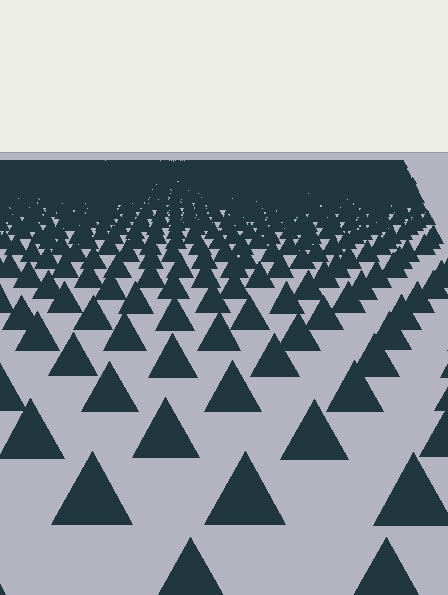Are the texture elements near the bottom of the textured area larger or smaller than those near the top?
Larger. Near the bottom, elements are closer to the viewer and appear at a bigger on-screen size.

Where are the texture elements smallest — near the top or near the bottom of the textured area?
Near the top.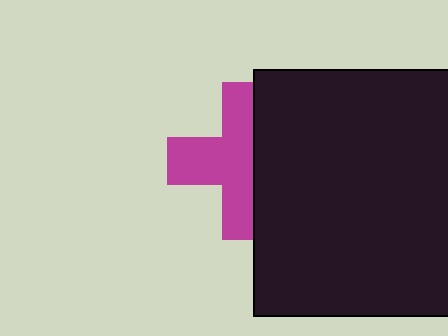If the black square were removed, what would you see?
You would see the complete magenta cross.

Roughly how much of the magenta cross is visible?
About half of it is visible (roughly 58%).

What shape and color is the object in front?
The object in front is a black square.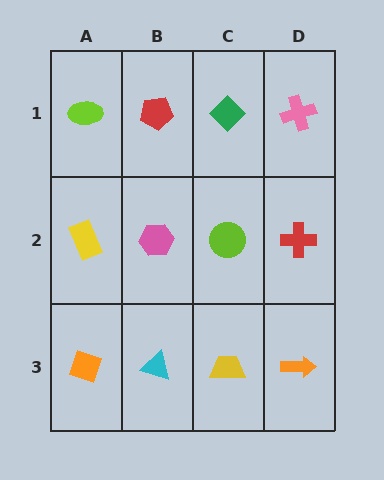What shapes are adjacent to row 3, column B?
A pink hexagon (row 2, column B), an orange diamond (row 3, column A), a yellow trapezoid (row 3, column C).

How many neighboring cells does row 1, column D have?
2.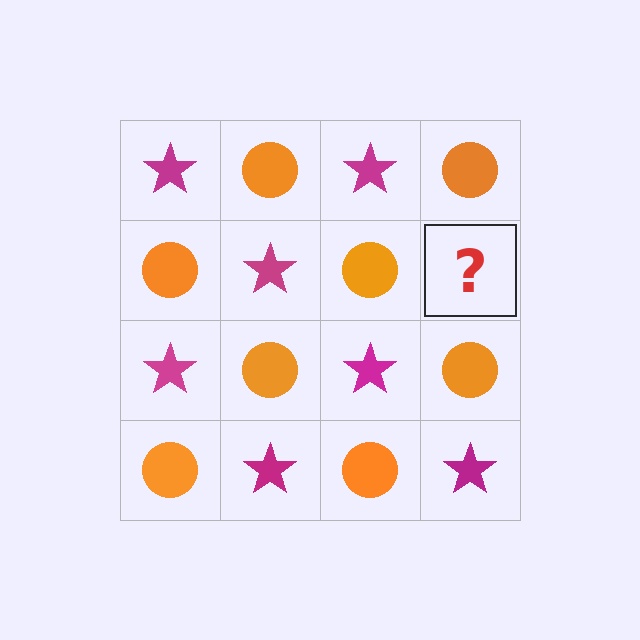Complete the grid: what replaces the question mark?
The question mark should be replaced with a magenta star.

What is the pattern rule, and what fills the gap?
The rule is that it alternates magenta star and orange circle in a checkerboard pattern. The gap should be filled with a magenta star.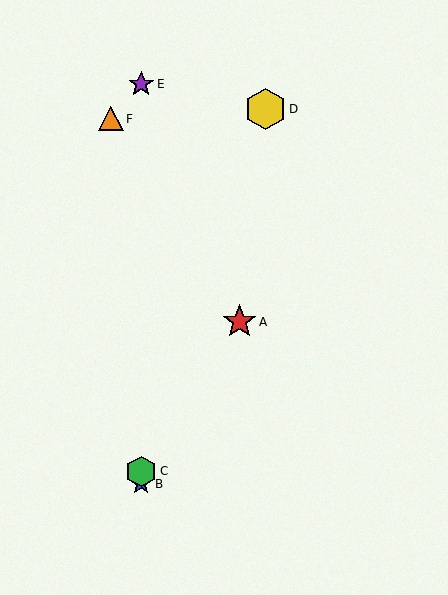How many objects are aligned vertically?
3 objects (B, C, E) are aligned vertically.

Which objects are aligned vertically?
Objects B, C, E are aligned vertically.